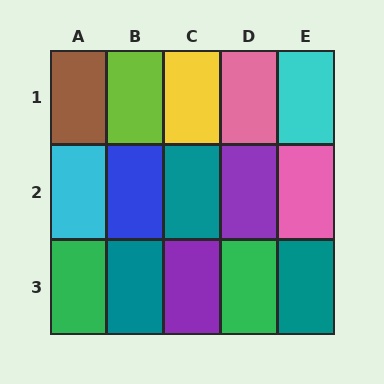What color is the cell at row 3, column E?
Teal.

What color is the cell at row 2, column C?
Teal.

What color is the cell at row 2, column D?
Purple.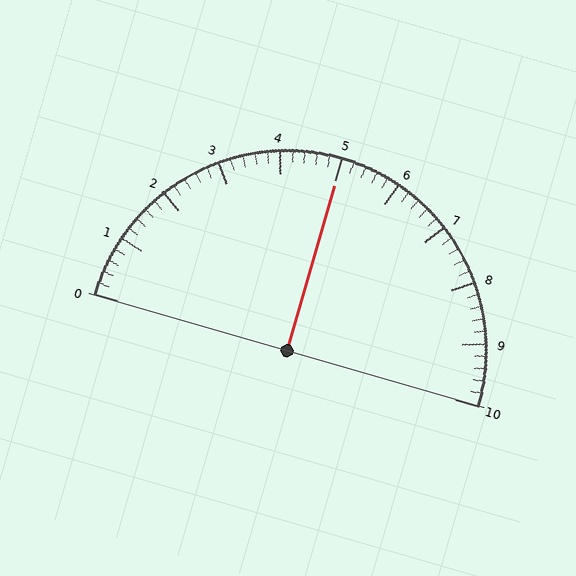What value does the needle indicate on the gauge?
The needle indicates approximately 5.0.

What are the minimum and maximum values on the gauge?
The gauge ranges from 0 to 10.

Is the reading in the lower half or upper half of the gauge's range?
The reading is in the upper half of the range (0 to 10).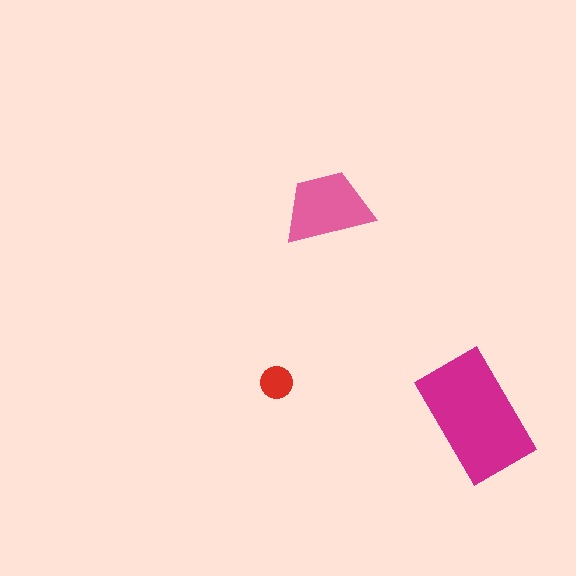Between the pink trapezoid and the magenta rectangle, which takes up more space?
The magenta rectangle.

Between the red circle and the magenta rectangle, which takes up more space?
The magenta rectangle.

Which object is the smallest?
The red circle.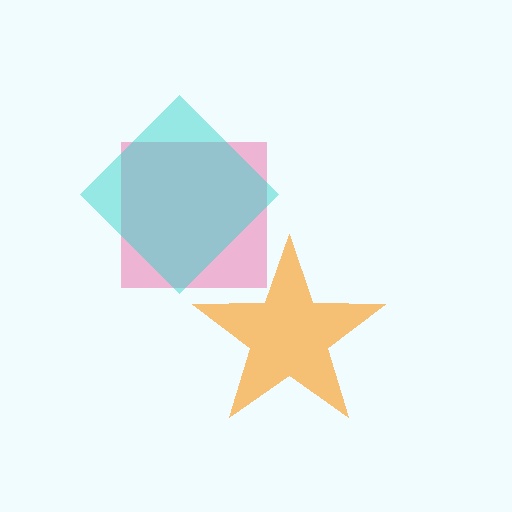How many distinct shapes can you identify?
There are 3 distinct shapes: a pink square, an orange star, a cyan diamond.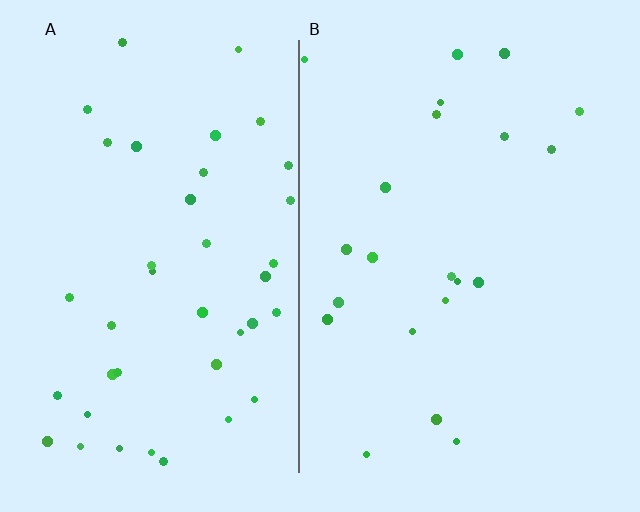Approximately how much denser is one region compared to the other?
Approximately 1.9× — region A over region B.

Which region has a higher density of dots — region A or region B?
A (the left).